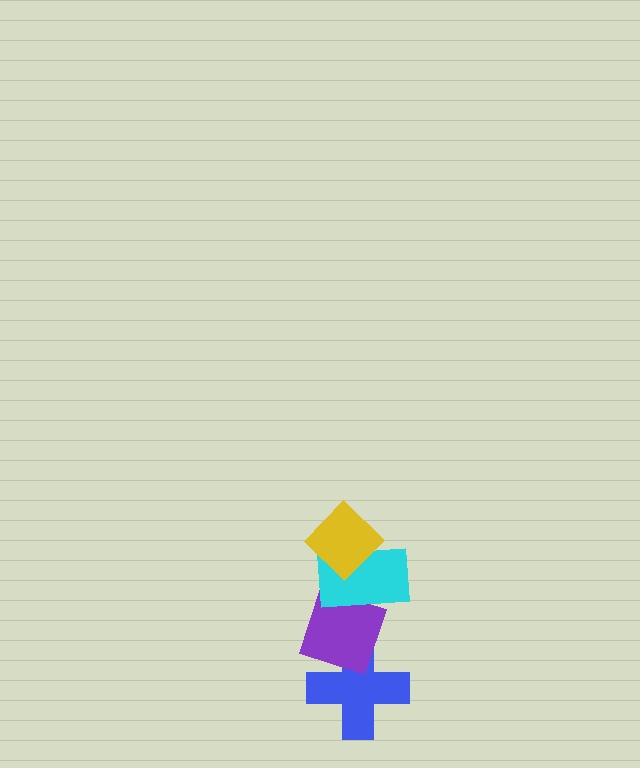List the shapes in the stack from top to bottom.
From top to bottom: the yellow diamond, the cyan rectangle, the purple diamond, the blue cross.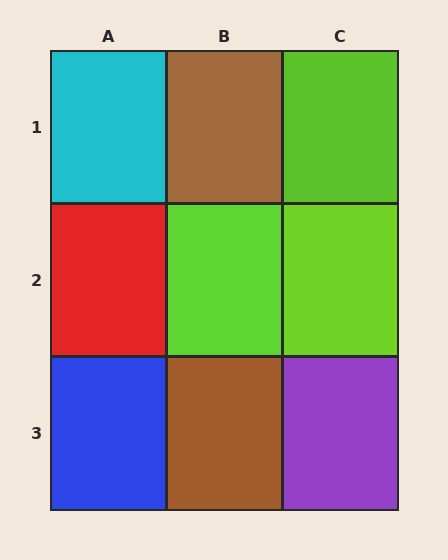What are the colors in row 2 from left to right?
Red, lime, lime.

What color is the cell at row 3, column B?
Brown.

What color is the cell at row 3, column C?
Purple.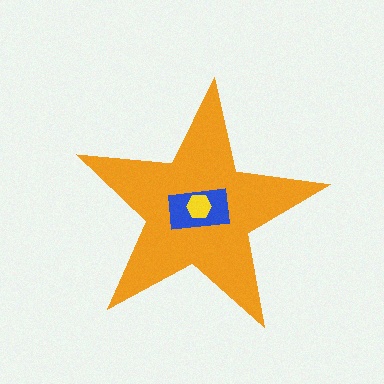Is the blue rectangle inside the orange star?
Yes.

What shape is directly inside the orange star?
The blue rectangle.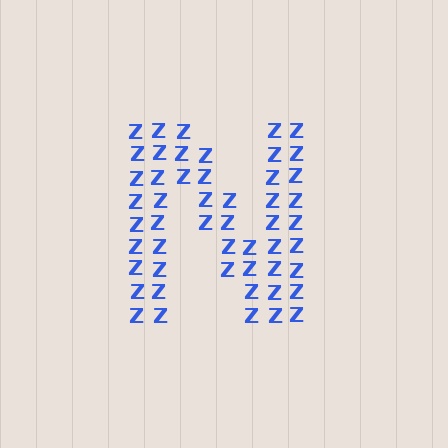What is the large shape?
The large shape is the letter N.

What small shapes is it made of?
It is made of small letter Z's.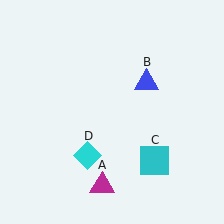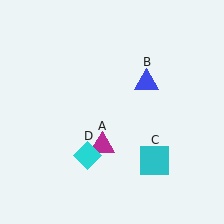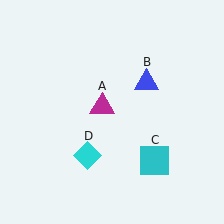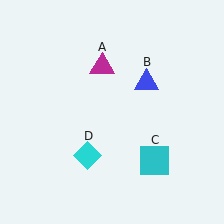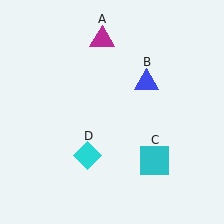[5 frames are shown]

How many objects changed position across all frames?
1 object changed position: magenta triangle (object A).